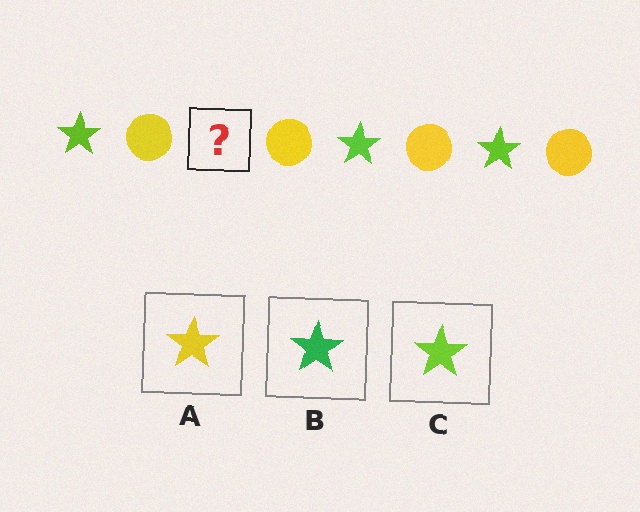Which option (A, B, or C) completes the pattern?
C.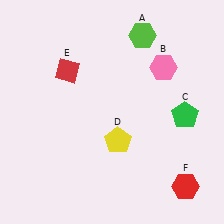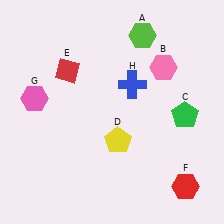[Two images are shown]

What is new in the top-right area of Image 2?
A blue cross (H) was added in the top-right area of Image 2.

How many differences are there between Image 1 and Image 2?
There are 2 differences between the two images.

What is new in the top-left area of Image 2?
A pink hexagon (G) was added in the top-left area of Image 2.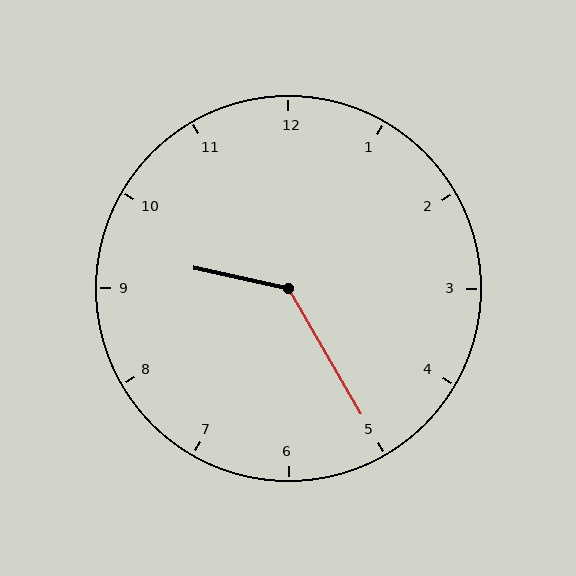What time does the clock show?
9:25.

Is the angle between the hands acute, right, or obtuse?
It is obtuse.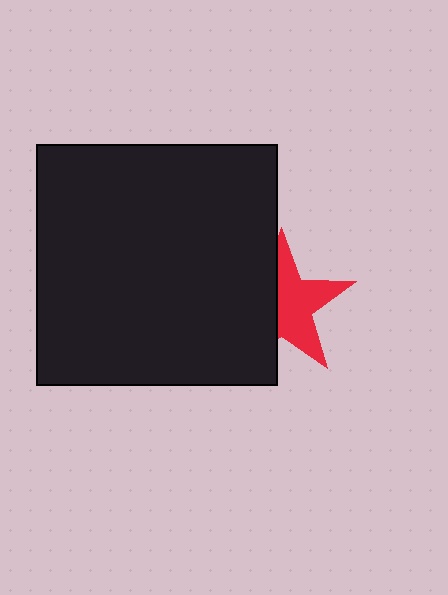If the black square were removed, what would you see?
You would see the complete red star.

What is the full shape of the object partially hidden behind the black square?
The partially hidden object is a red star.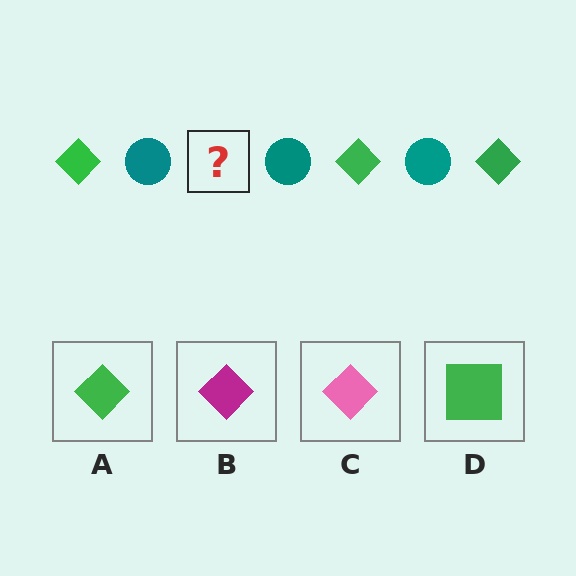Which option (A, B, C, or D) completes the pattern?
A.